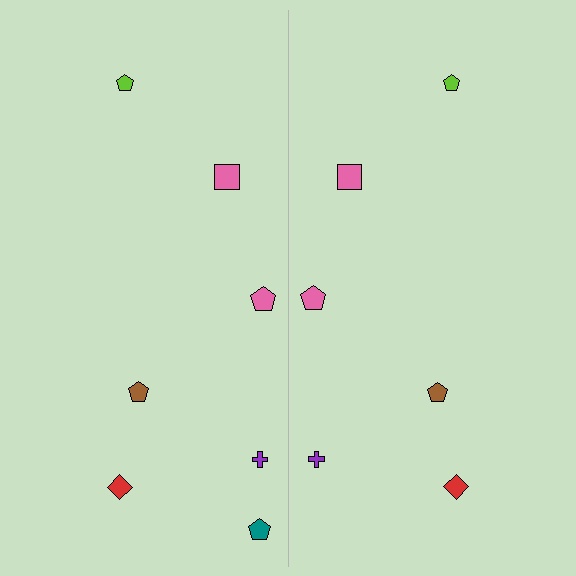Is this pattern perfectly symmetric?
No, the pattern is not perfectly symmetric. A teal pentagon is missing from the right side.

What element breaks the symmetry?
A teal pentagon is missing from the right side.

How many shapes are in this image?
There are 13 shapes in this image.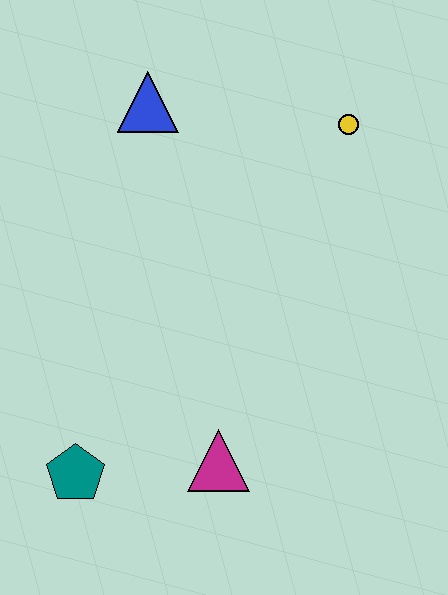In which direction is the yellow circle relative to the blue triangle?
The yellow circle is to the right of the blue triangle.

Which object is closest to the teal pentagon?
The magenta triangle is closest to the teal pentagon.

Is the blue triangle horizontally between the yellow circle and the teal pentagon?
Yes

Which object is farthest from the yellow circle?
The teal pentagon is farthest from the yellow circle.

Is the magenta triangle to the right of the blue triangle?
Yes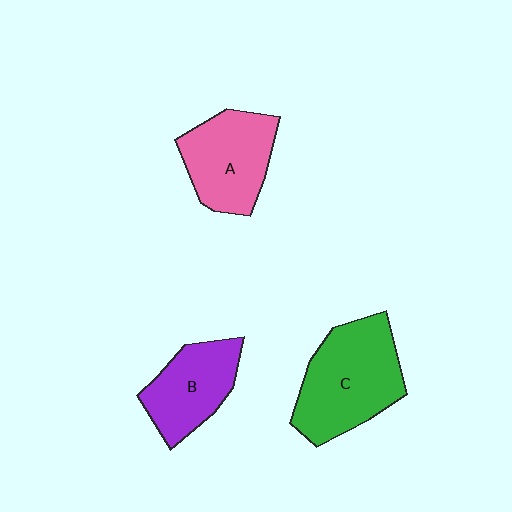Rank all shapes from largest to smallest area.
From largest to smallest: C (green), A (pink), B (purple).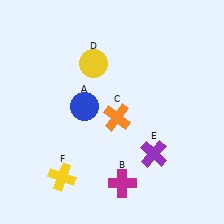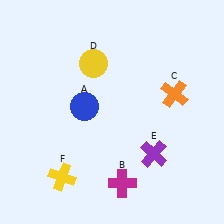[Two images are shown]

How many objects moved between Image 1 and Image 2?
1 object moved between the two images.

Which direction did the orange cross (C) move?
The orange cross (C) moved right.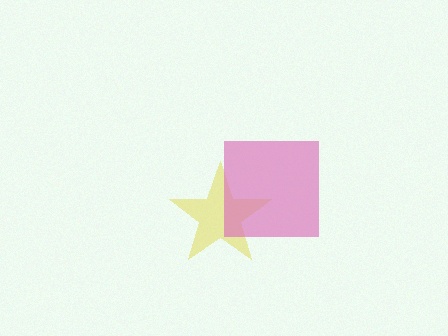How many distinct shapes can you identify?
There are 2 distinct shapes: a yellow star, a pink square.